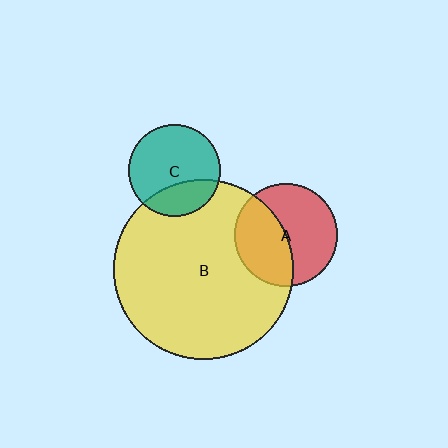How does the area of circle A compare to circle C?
Approximately 1.3 times.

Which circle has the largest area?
Circle B (yellow).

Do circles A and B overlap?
Yes.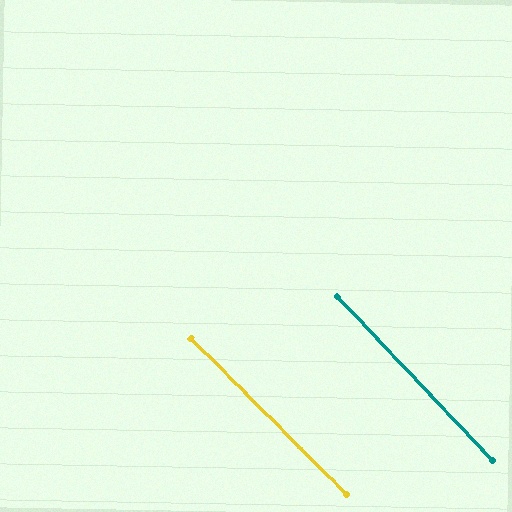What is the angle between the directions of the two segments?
Approximately 1 degree.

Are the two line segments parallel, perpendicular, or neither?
Parallel — their directions differ by only 1.4°.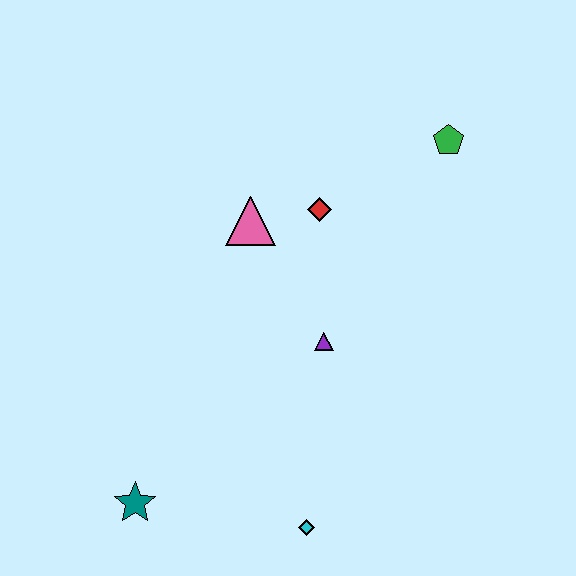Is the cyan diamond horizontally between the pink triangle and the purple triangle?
Yes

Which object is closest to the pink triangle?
The red diamond is closest to the pink triangle.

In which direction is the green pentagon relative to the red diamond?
The green pentagon is to the right of the red diamond.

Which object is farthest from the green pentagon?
The teal star is farthest from the green pentagon.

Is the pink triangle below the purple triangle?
No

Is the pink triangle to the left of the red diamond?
Yes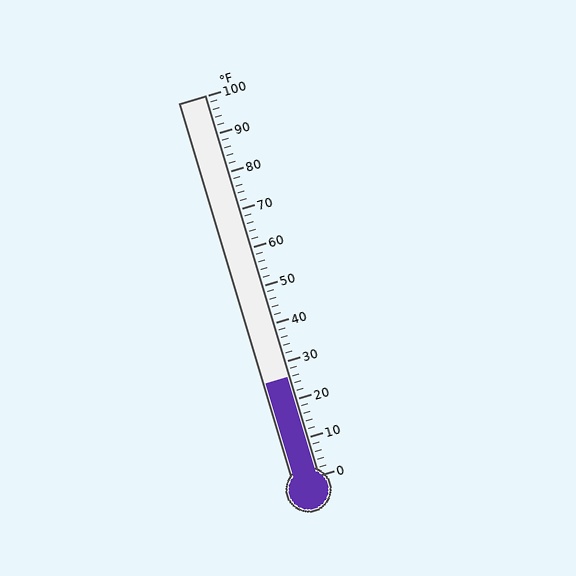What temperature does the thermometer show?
The thermometer shows approximately 26°F.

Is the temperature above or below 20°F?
The temperature is above 20°F.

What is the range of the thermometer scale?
The thermometer scale ranges from 0°F to 100°F.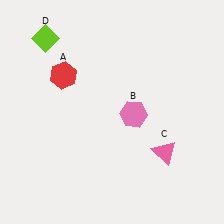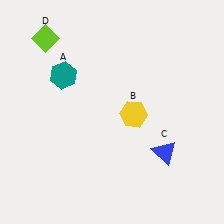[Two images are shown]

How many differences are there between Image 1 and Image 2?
There are 3 differences between the two images.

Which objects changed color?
A changed from red to teal. B changed from pink to yellow. C changed from pink to blue.